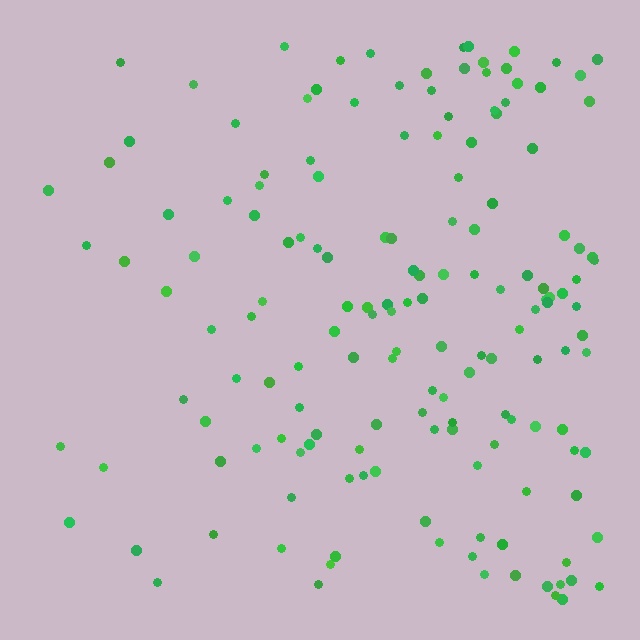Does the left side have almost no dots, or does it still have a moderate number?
Still a moderate number, just noticeably fewer than the right.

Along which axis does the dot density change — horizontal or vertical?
Horizontal.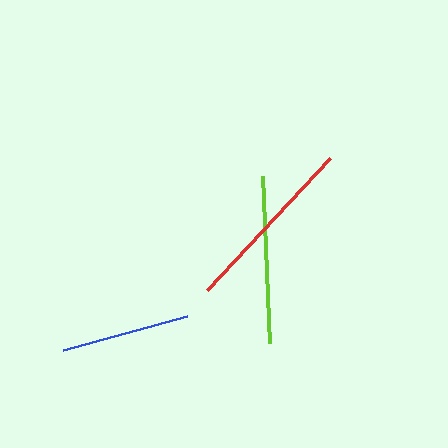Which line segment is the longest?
The red line is the longest at approximately 181 pixels.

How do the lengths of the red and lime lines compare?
The red and lime lines are approximately the same length.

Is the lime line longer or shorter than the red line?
The red line is longer than the lime line.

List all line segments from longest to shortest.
From longest to shortest: red, lime, blue.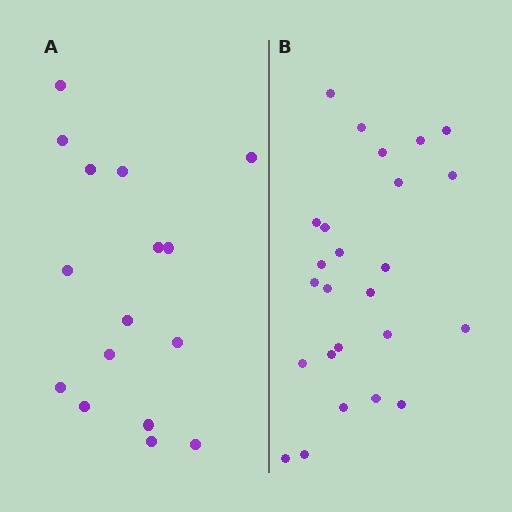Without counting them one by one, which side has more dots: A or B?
Region B (the right region) has more dots.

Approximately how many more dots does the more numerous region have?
Region B has roughly 8 or so more dots than region A.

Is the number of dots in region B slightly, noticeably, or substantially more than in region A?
Region B has substantially more. The ratio is roughly 1.6 to 1.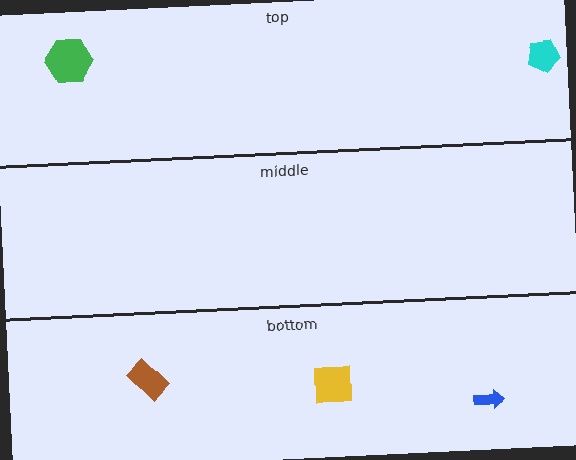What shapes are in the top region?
The cyan pentagon, the green hexagon.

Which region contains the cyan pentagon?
The top region.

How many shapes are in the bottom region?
3.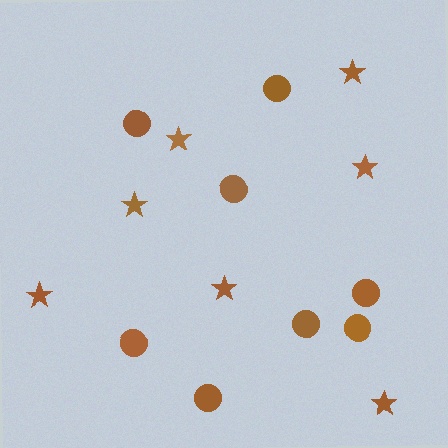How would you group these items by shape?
There are 2 groups: one group of stars (7) and one group of circles (8).